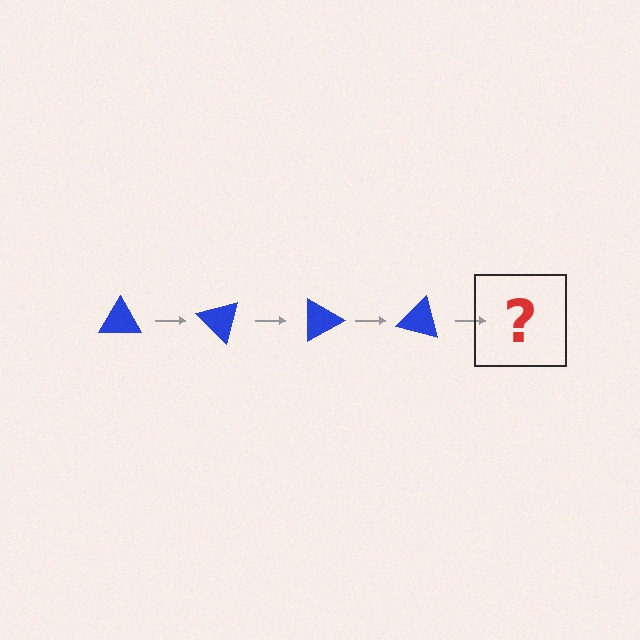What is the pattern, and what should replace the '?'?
The pattern is that the triangle rotates 45 degrees each step. The '?' should be a blue triangle rotated 180 degrees.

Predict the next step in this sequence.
The next step is a blue triangle rotated 180 degrees.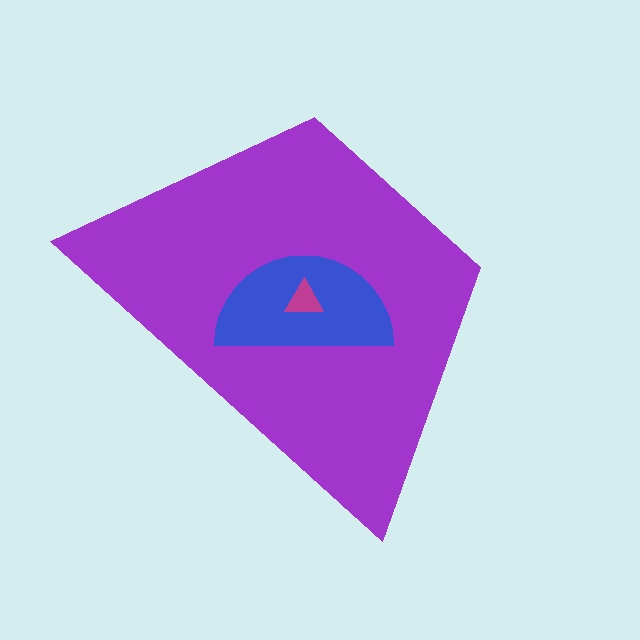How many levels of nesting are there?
3.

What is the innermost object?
The magenta triangle.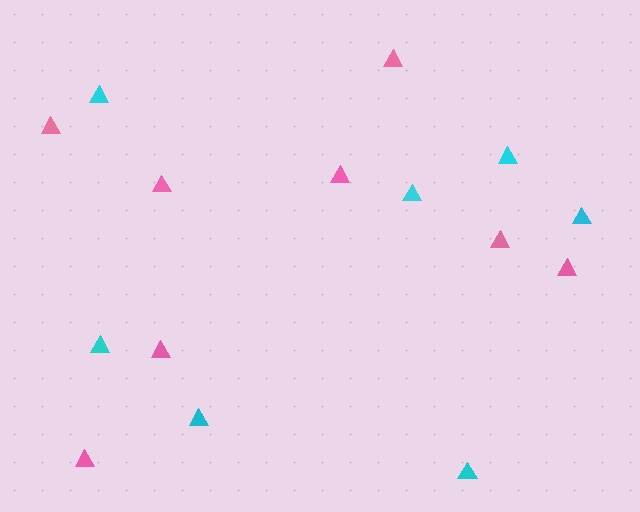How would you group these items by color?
There are 2 groups: one group of pink triangles (8) and one group of cyan triangles (7).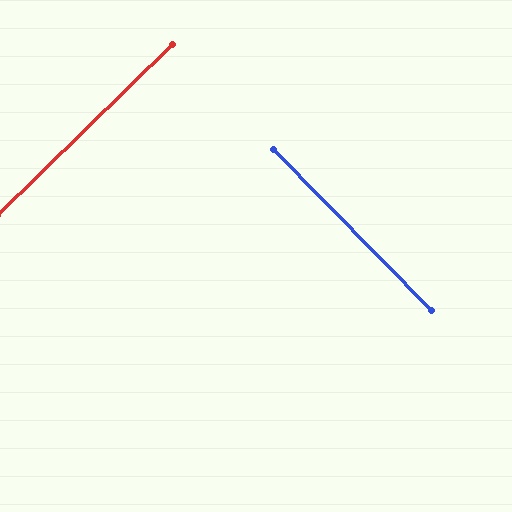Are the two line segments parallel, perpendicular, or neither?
Perpendicular — they meet at approximately 90°.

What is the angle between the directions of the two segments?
Approximately 90 degrees.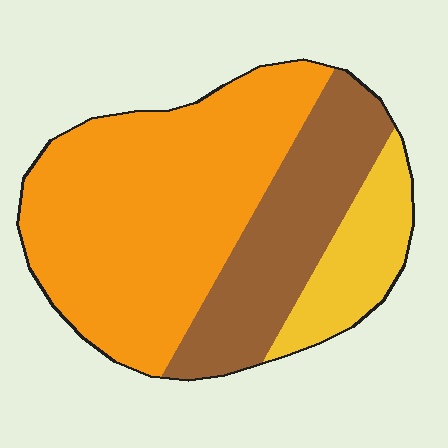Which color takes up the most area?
Orange, at roughly 55%.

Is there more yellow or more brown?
Brown.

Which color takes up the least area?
Yellow, at roughly 15%.